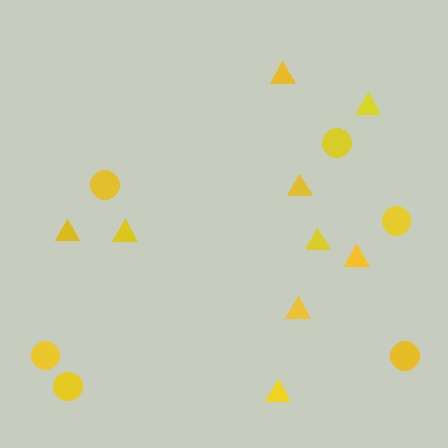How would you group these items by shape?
There are 2 groups: one group of triangles (9) and one group of circles (6).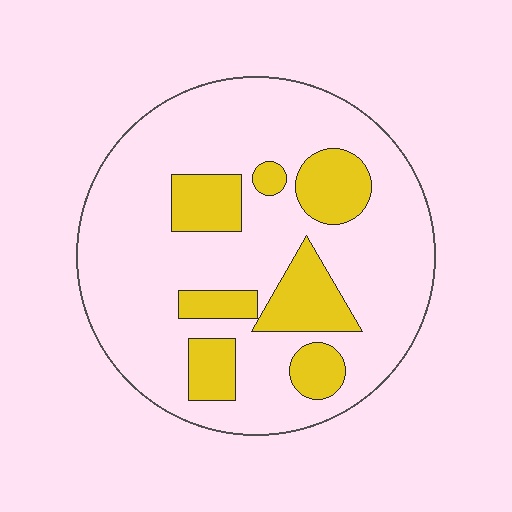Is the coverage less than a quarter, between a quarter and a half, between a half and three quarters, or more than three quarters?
Less than a quarter.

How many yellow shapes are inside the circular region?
7.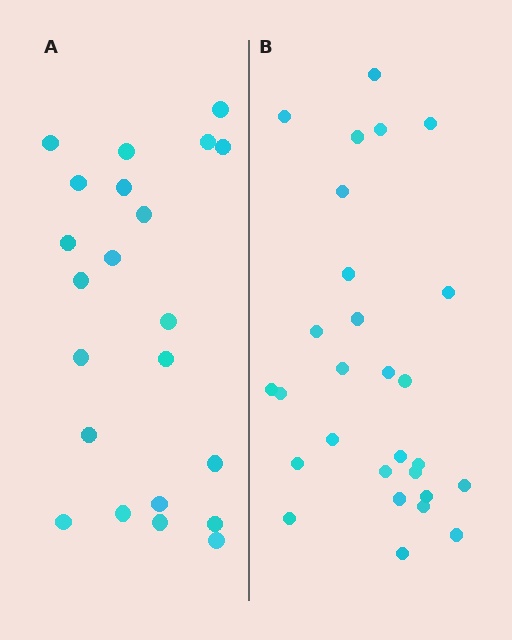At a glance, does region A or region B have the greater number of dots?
Region B (the right region) has more dots.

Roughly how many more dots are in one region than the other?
Region B has about 6 more dots than region A.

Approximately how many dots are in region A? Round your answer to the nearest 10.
About 20 dots. (The exact count is 22, which rounds to 20.)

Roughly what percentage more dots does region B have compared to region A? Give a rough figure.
About 25% more.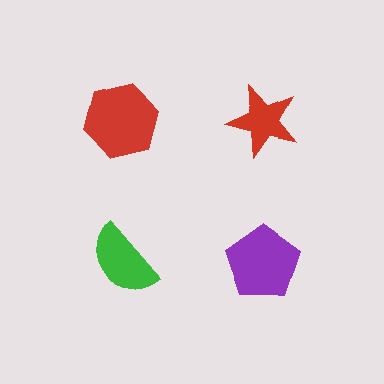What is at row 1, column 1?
A red hexagon.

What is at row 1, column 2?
A red star.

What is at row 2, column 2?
A purple pentagon.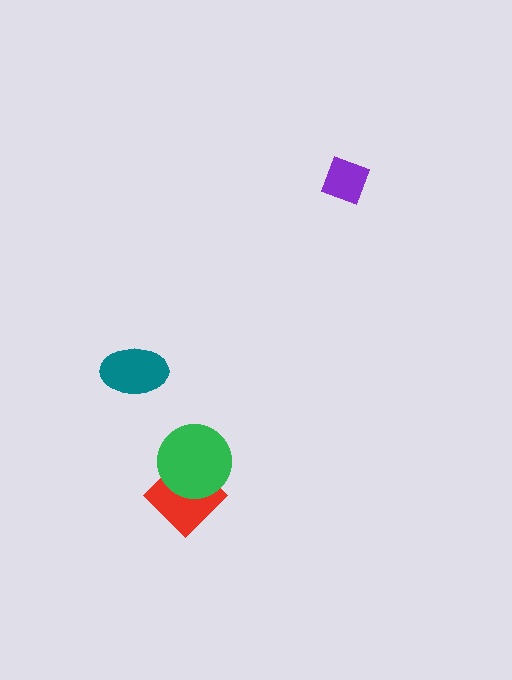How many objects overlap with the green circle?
1 object overlaps with the green circle.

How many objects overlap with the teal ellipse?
0 objects overlap with the teal ellipse.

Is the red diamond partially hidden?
Yes, it is partially covered by another shape.